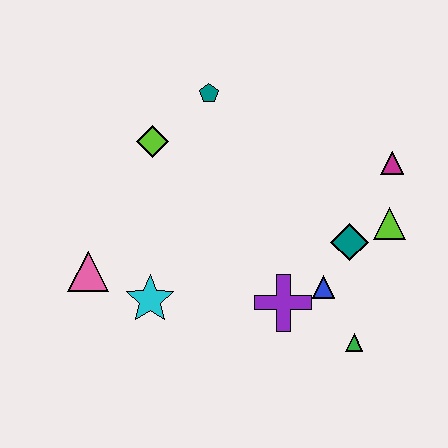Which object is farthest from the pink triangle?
The magenta triangle is farthest from the pink triangle.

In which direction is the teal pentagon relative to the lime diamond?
The teal pentagon is to the right of the lime diamond.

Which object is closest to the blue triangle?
The purple cross is closest to the blue triangle.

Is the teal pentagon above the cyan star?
Yes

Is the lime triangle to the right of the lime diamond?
Yes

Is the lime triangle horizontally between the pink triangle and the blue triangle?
No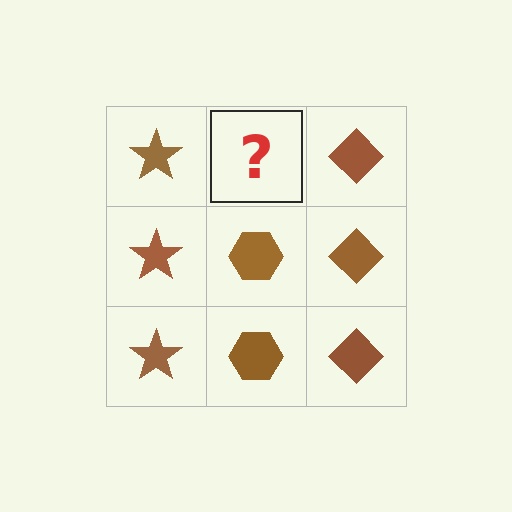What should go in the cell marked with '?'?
The missing cell should contain a brown hexagon.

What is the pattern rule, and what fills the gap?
The rule is that each column has a consistent shape. The gap should be filled with a brown hexagon.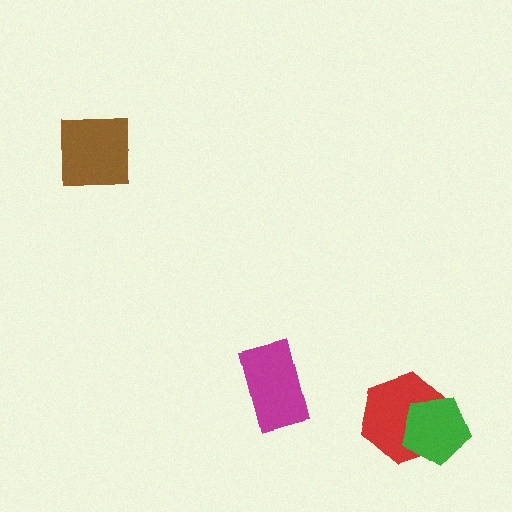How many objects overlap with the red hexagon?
1 object overlaps with the red hexagon.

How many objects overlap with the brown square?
0 objects overlap with the brown square.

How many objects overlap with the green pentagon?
1 object overlaps with the green pentagon.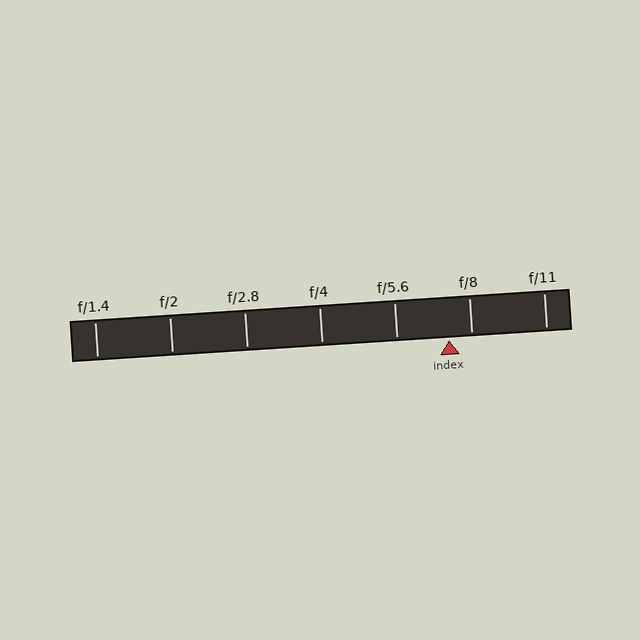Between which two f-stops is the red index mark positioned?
The index mark is between f/5.6 and f/8.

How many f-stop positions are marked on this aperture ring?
There are 7 f-stop positions marked.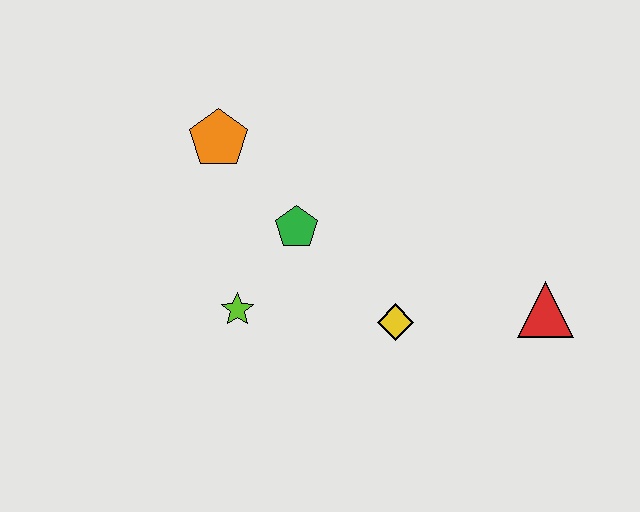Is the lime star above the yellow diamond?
Yes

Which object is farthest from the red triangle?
The orange pentagon is farthest from the red triangle.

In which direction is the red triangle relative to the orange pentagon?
The red triangle is to the right of the orange pentagon.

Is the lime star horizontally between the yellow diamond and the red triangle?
No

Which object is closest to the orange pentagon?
The green pentagon is closest to the orange pentagon.